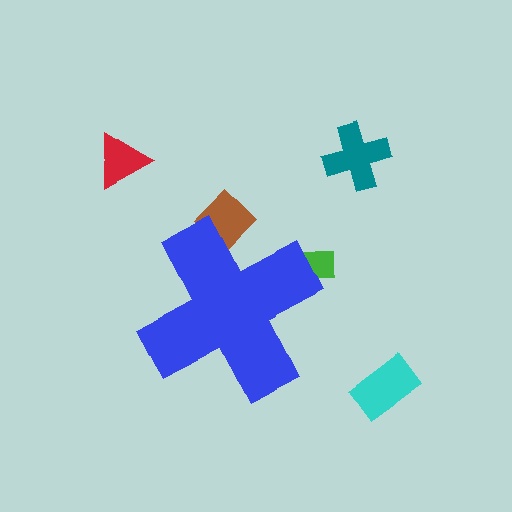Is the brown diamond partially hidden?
Yes, the brown diamond is partially hidden behind the blue cross.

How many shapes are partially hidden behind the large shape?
2 shapes are partially hidden.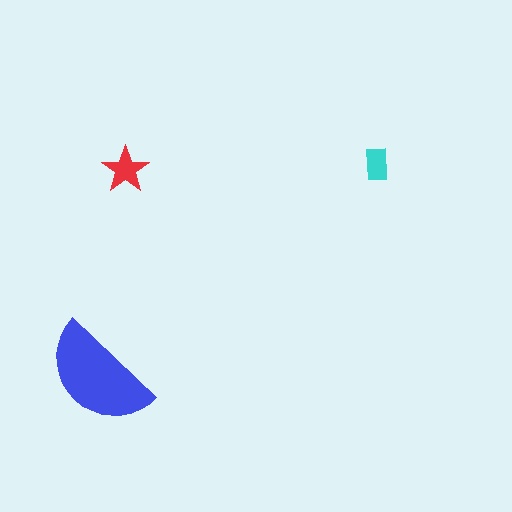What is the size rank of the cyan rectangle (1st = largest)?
3rd.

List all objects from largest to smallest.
The blue semicircle, the red star, the cyan rectangle.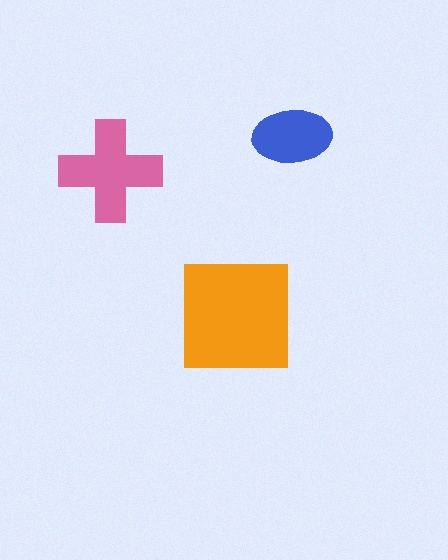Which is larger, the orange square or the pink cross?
The orange square.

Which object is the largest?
The orange square.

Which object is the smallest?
The blue ellipse.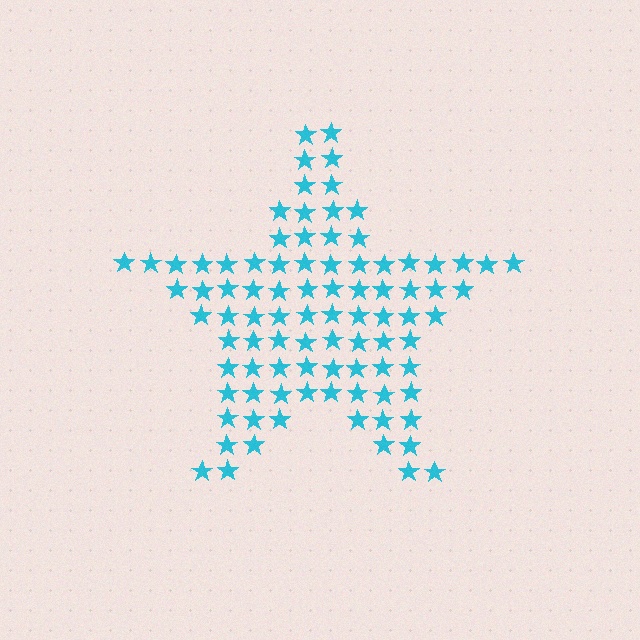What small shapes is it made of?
It is made of small stars.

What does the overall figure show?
The overall figure shows a star.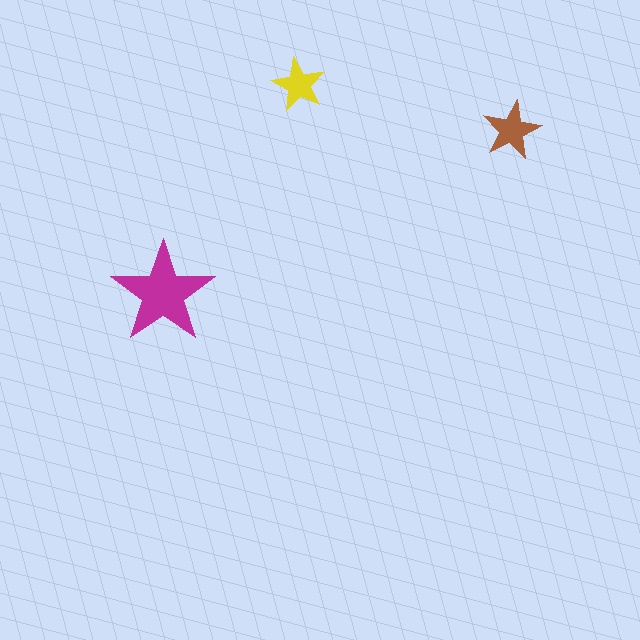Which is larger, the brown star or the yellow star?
The brown one.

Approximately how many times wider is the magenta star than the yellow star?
About 2 times wider.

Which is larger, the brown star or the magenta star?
The magenta one.